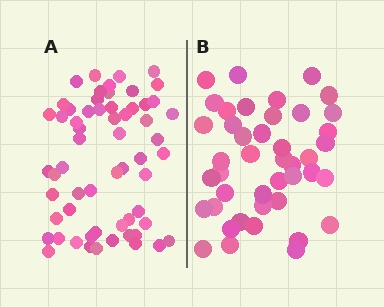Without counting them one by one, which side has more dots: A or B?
Region A (the left region) has more dots.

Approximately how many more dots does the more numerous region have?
Region A has approximately 15 more dots than region B.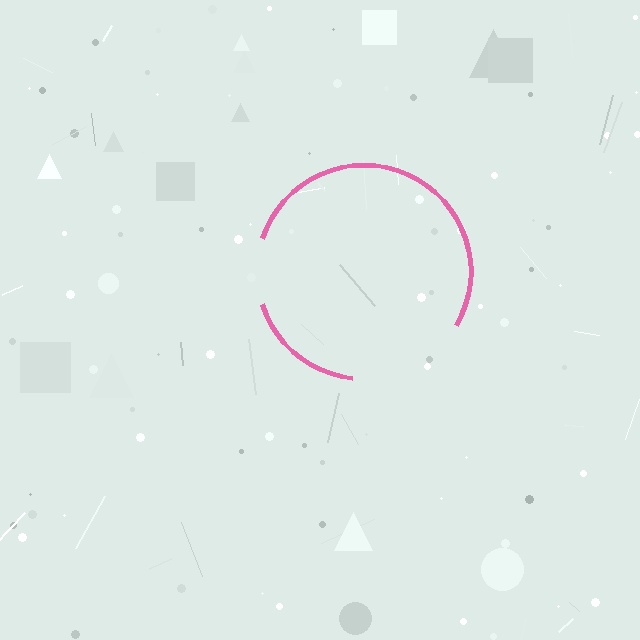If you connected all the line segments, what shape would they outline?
They would outline a circle.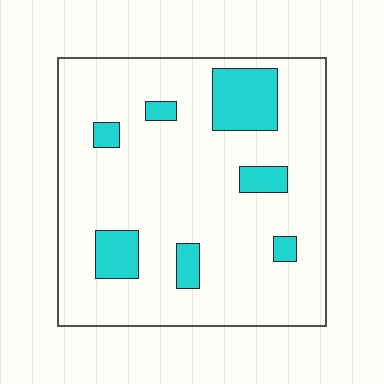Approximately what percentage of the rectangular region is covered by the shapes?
Approximately 15%.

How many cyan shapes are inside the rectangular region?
7.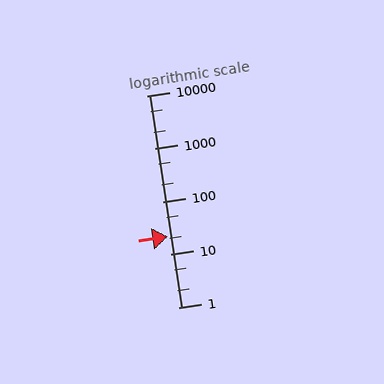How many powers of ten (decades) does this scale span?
The scale spans 4 decades, from 1 to 10000.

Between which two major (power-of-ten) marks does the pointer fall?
The pointer is between 10 and 100.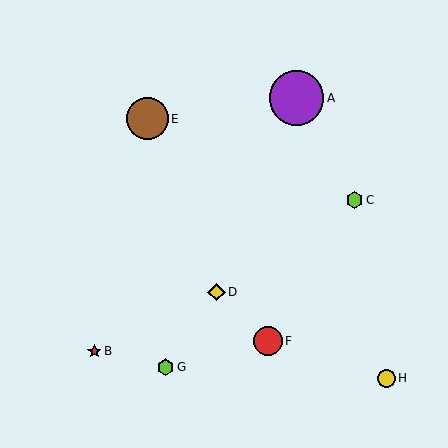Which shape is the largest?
The purple circle (labeled A) is the largest.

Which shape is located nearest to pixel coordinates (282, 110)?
The purple circle (labeled A) at (297, 98) is nearest to that location.